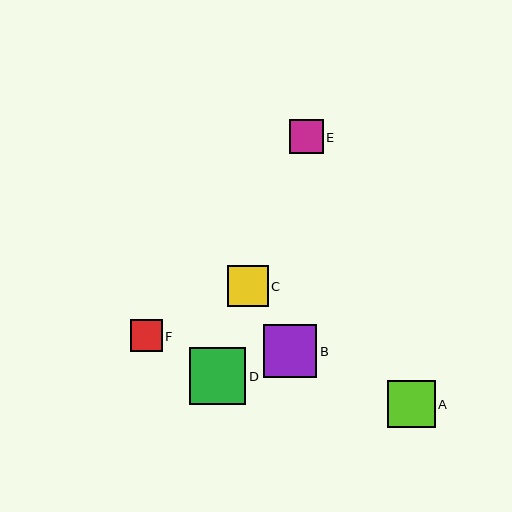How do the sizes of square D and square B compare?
Square D and square B are approximately the same size.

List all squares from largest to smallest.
From largest to smallest: D, B, A, C, E, F.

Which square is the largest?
Square D is the largest with a size of approximately 56 pixels.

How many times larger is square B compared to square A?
Square B is approximately 1.1 times the size of square A.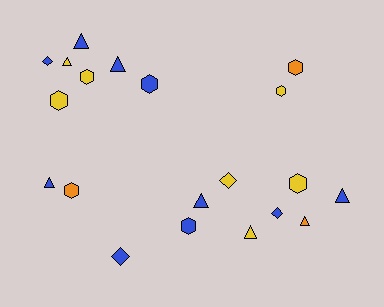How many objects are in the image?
There are 20 objects.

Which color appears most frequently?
Blue, with 10 objects.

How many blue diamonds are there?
There are 3 blue diamonds.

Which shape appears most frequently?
Triangle, with 8 objects.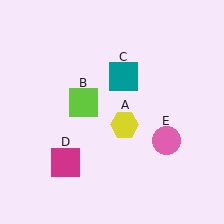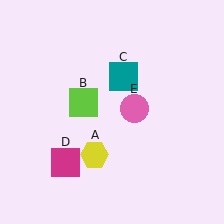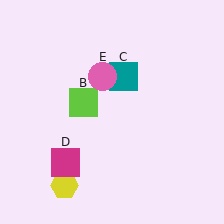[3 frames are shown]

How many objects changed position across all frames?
2 objects changed position: yellow hexagon (object A), pink circle (object E).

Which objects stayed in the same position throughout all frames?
Lime square (object B) and teal square (object C) and magenta square (object D) remained stationary.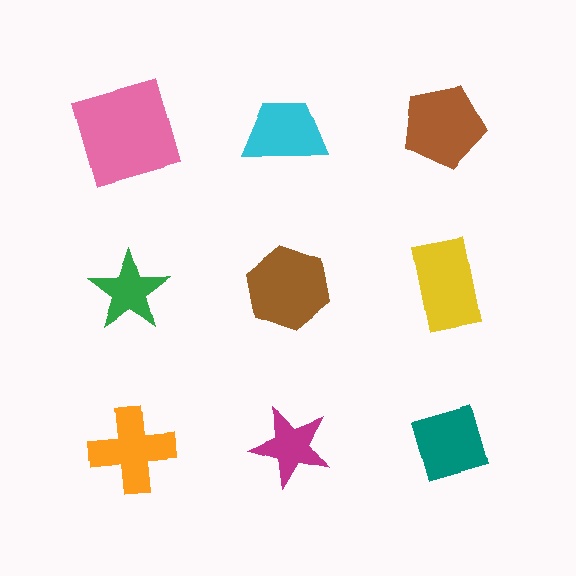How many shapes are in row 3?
3 shapes.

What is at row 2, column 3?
A yellow rectangle.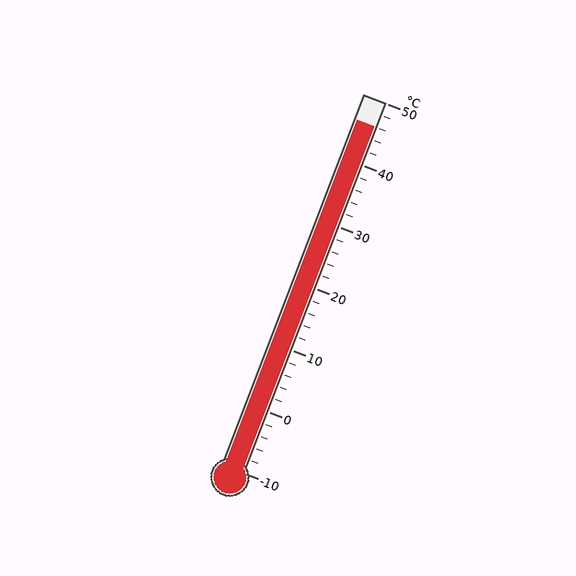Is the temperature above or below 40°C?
The temperature is above 40°C.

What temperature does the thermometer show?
The thermometer shows approximately 46°C.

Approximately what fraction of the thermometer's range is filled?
The thermometer is filled to approximately 95% of its range.